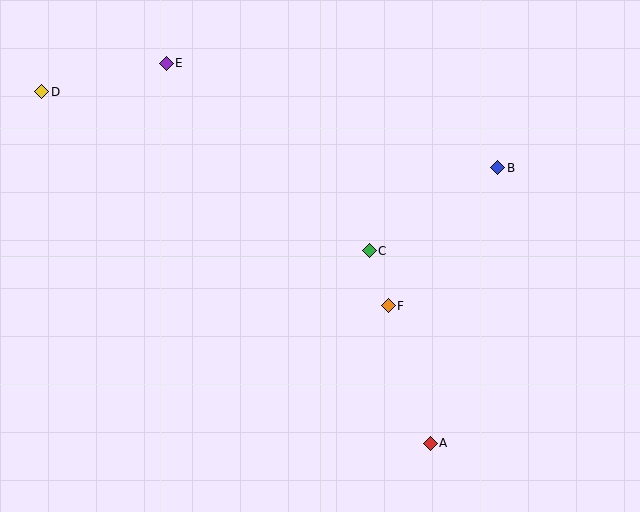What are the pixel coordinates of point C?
Point C is at (369, 251).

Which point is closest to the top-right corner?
Point B is closest to the top-right corner.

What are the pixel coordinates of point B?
Point B is at (498, 168).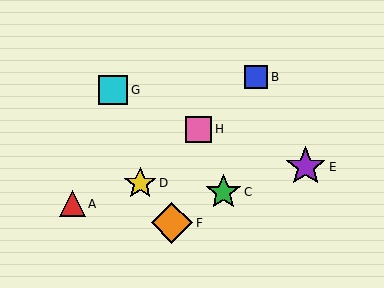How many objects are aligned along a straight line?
3 objects (B, D, H) are aligned along a straight line.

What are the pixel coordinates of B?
Object B is at (256, 77).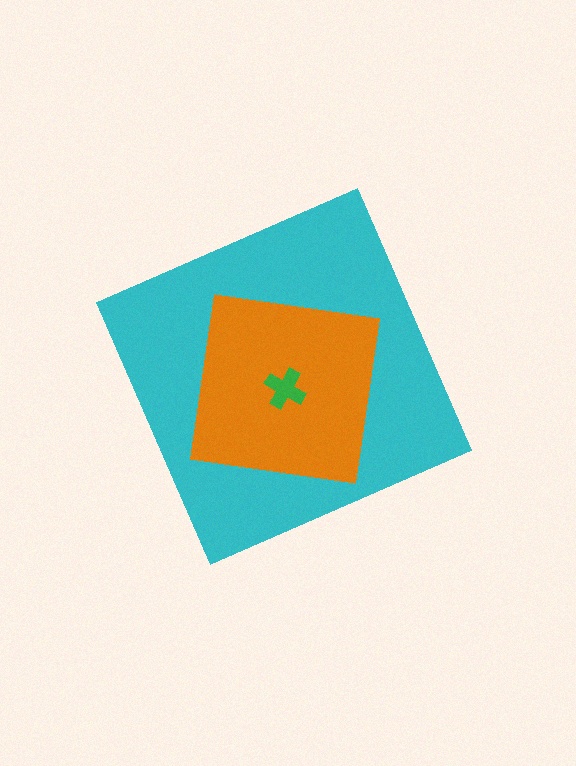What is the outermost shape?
The cyan diamond.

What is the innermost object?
The green cross.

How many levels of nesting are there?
3.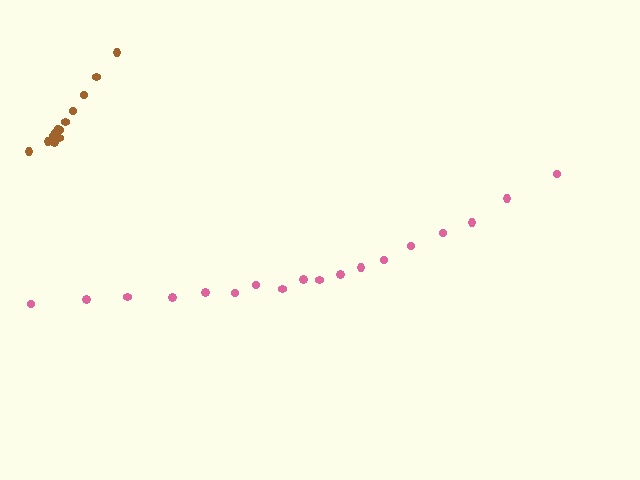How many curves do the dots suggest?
There are 2 distinct paths.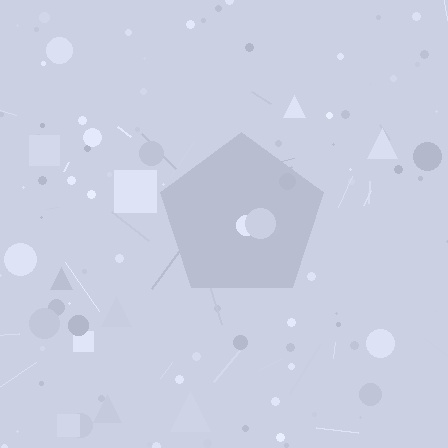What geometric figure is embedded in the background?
A pentagon is embedded in the background.